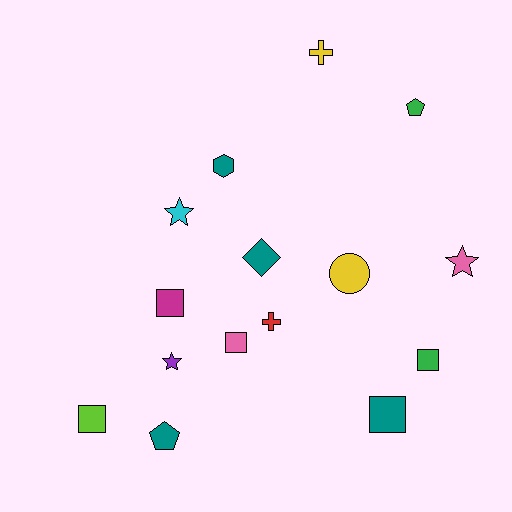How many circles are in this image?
There is 1 circle.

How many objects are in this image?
There are 15 objects.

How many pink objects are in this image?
There are 2 pink objects.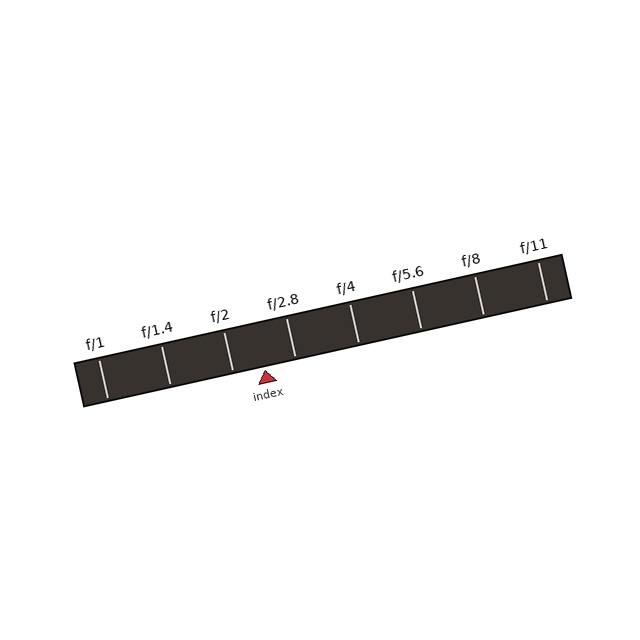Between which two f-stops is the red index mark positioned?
The index mark is between f/2 and f/2.8.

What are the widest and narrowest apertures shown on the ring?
The widest aperture shown is f/1 and the narrowest is f/11.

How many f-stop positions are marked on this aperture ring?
There are 8 f-stop positions marked.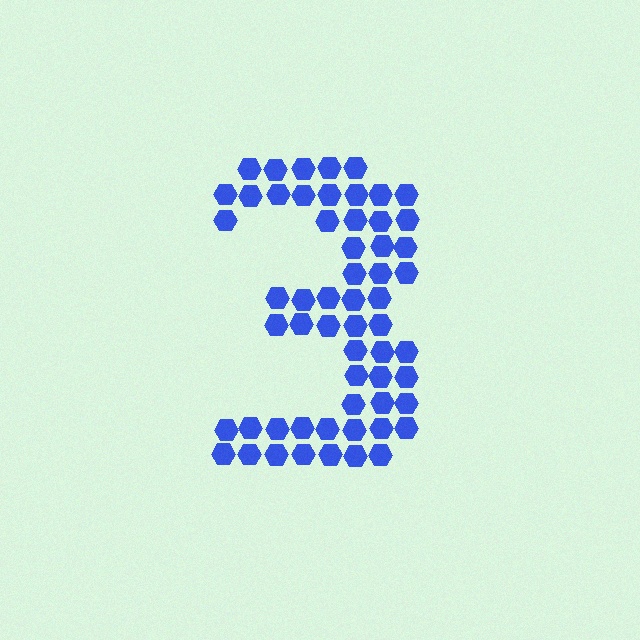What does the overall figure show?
The overall figure shows the digit 3.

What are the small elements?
The small elements are hexagons.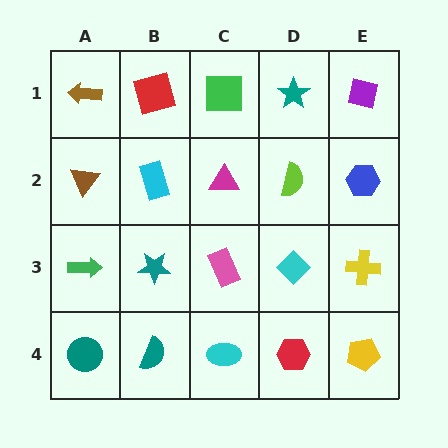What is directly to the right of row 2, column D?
A blue hexagon.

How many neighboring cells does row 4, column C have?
3.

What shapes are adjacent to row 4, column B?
A teal star (row 3, column B), a teal circle (row 4, column A), a cyan ellipse (row 4, column C).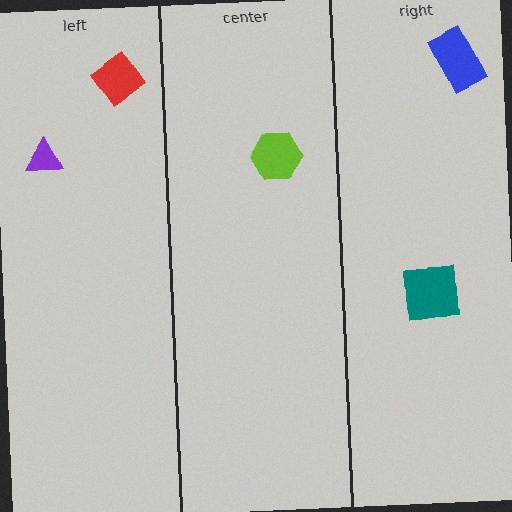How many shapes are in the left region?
2.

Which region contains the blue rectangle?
The right region.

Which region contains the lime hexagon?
The center region.